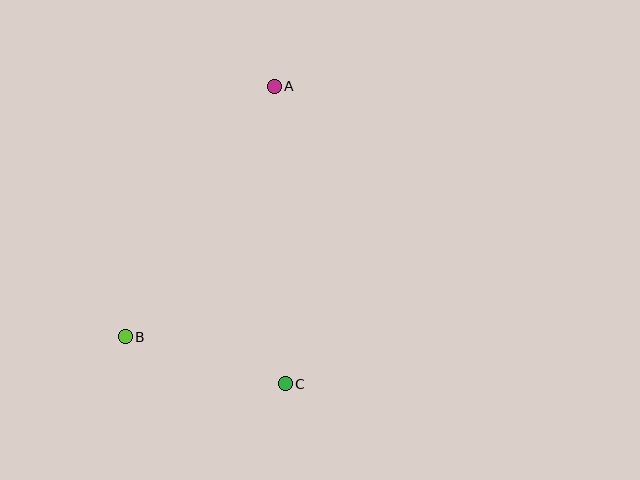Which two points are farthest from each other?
Points A and C are farthest from each other.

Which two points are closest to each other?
Points B and C are closest to each other.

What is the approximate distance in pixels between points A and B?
The distance between A and B is approximately 291 pixels.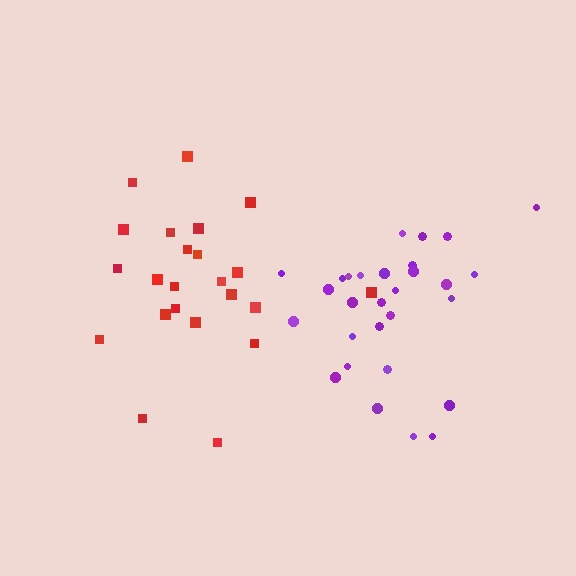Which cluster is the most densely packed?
Purple.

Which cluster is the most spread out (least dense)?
Red.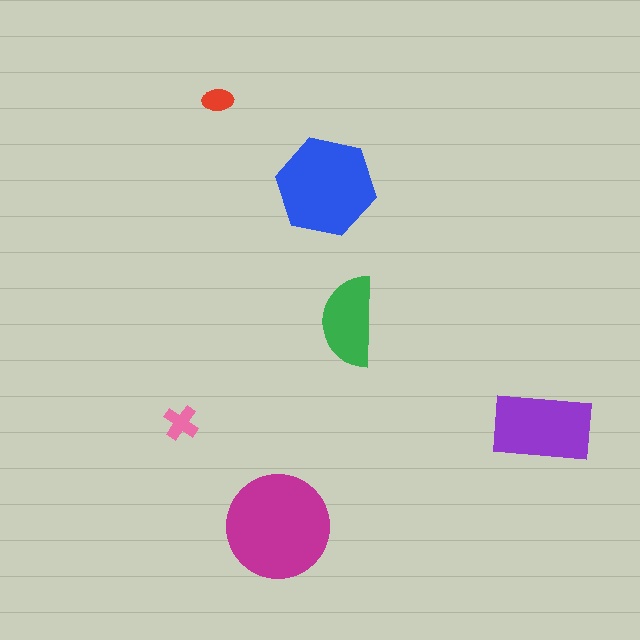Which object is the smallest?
The red ellipse.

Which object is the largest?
The magenta circle.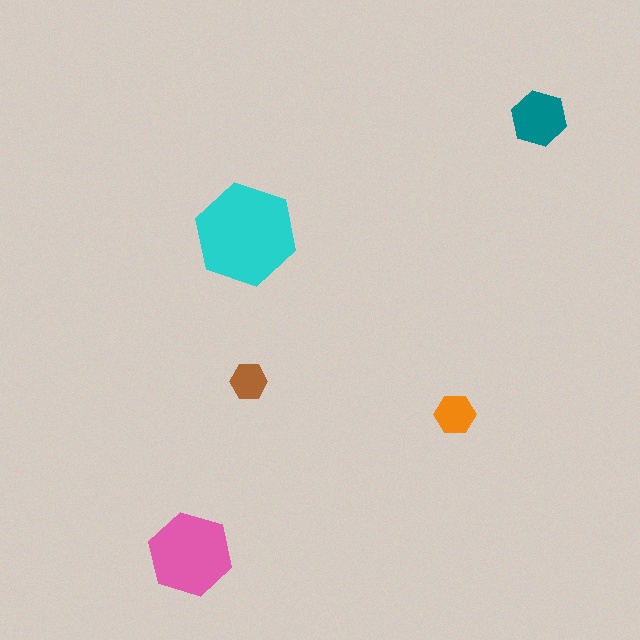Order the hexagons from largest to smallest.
the cyan one, the pink one, the teal one, the orange one, the brown one.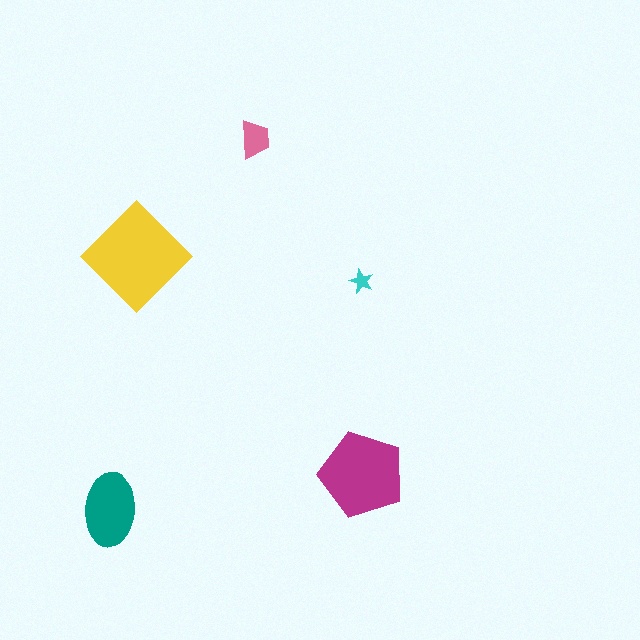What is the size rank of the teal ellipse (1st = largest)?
3rd.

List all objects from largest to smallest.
The yellow diamond, the magenta pentagon, the teal ellipse, the pink trapezoid, the cyan star.